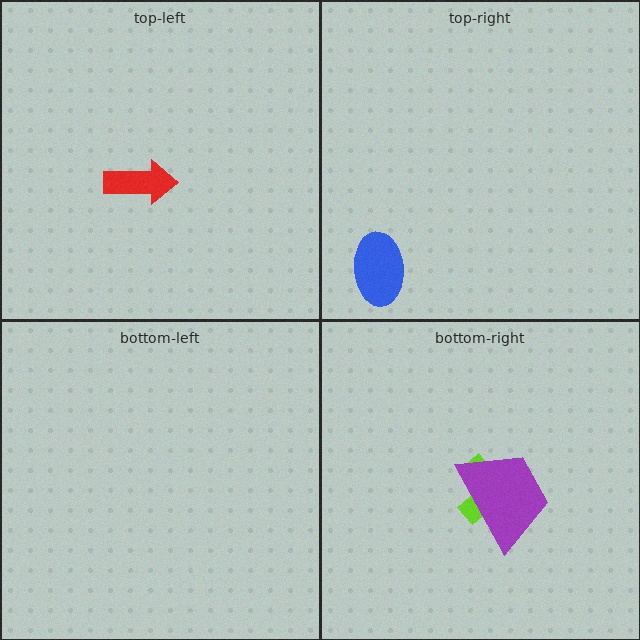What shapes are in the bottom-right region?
The lime cross, the purple trapezoid.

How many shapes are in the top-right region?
1.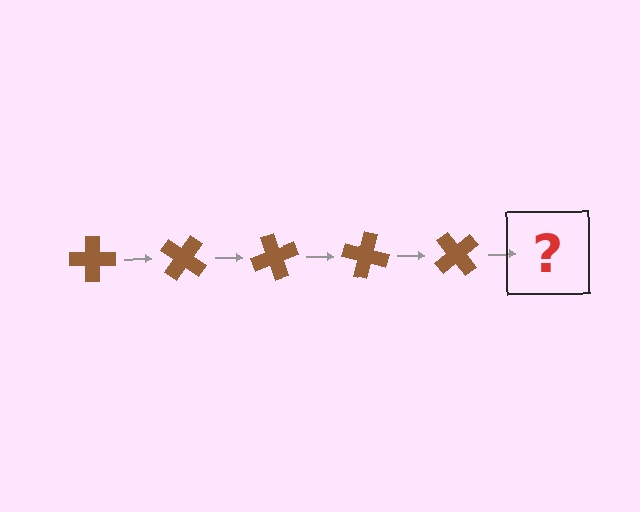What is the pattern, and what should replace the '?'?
The pattern is that the cross rotates 35 degrees each step. The '?' should be a brown cross rotated 175 degrees.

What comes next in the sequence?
The next element should be a brown cross rotated 175 degrees.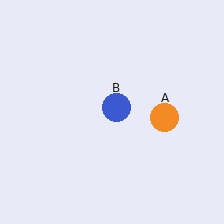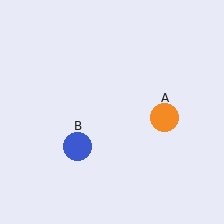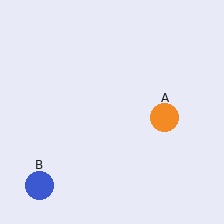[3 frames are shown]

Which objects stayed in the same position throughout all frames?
Orange circle (object A) remained stationary.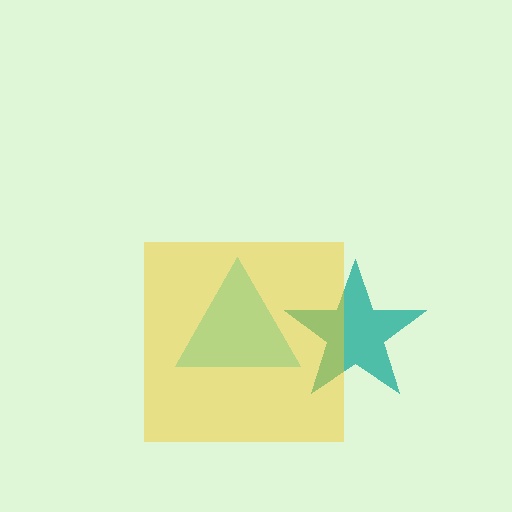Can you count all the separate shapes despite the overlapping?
Yes, there are 3 separate shapes.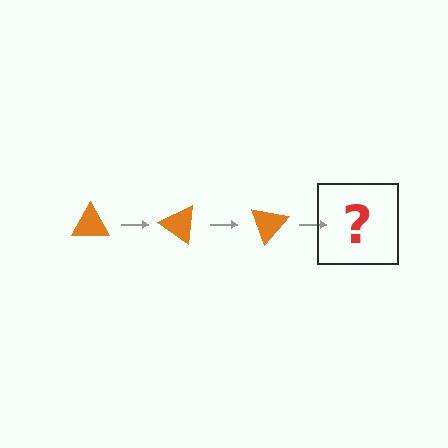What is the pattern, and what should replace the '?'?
The pattern is that the triangle rotates 35 degrees each step. The '?' should be an orange triangle rotated 105 degrees.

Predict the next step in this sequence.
The next step is an orange triangle rotated 105 degrees.